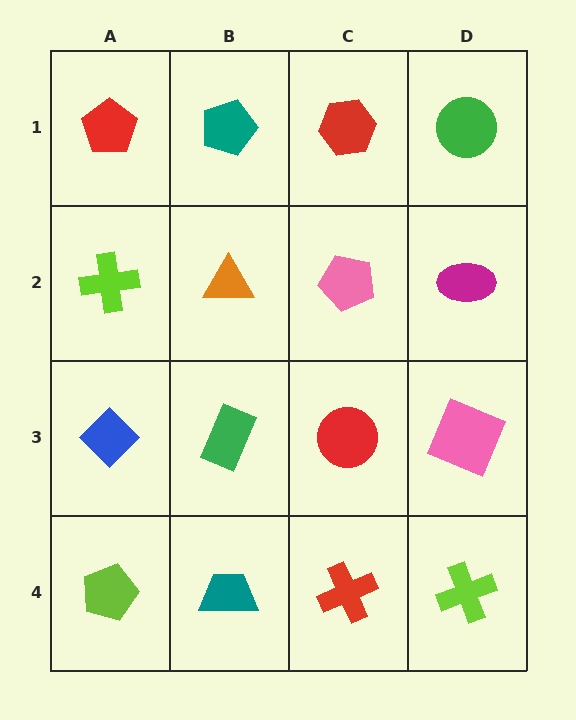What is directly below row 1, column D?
A magenta ellipse.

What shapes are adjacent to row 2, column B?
A teal pentagon (row 1, column B), a green rectangle (row 3, column B), a lime cross (row 2, column A), a pink pentagon (row 2, column C).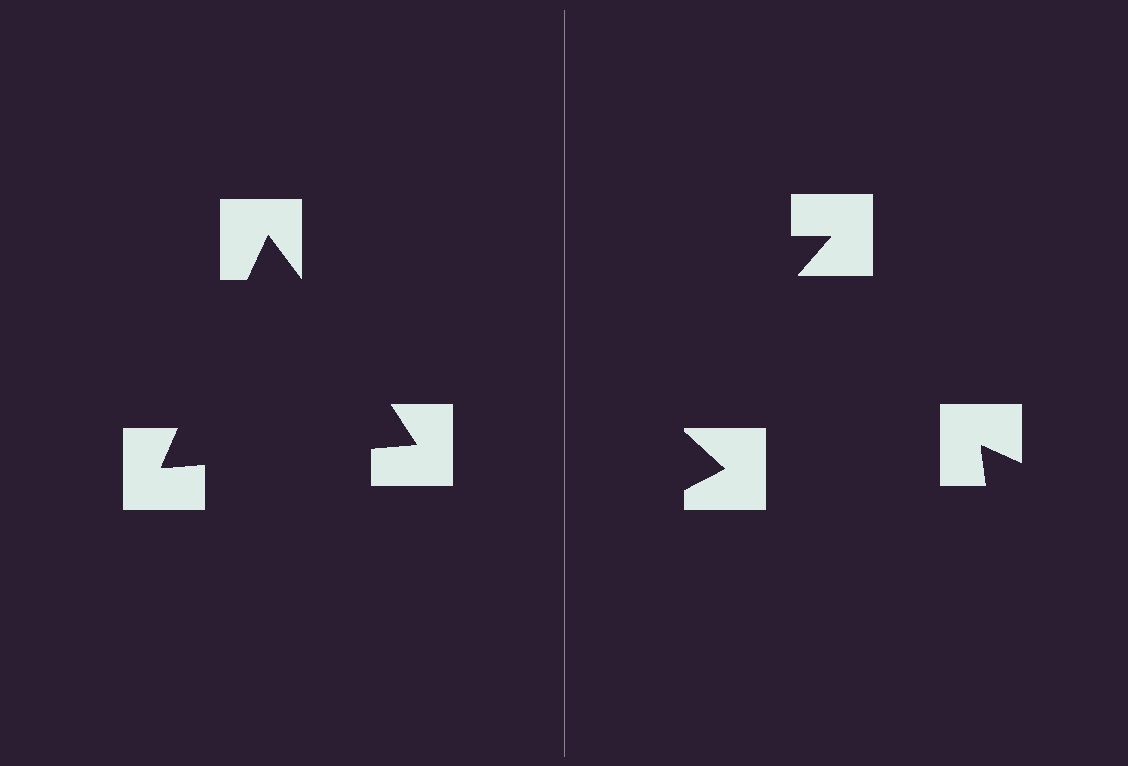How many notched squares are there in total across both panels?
6 — 3 on each side.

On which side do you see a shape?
An illusory triangle appears on the left side. On the right side the wedge cuts are rotated, so no coherent shape forms.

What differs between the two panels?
The notched squares are positioned identically on both sides; only the wedge orientations differ. On the left they align to a triangle; on the right they are misaligned.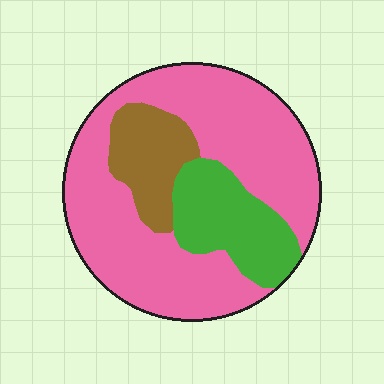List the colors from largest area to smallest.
From largest to smallest: pink, green, brown.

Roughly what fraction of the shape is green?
Green covers roughly 20% of the shape.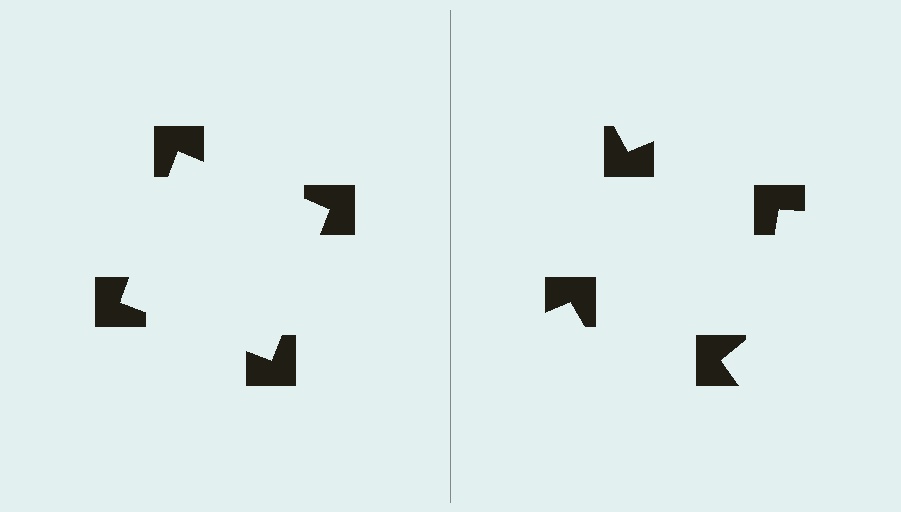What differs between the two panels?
The notched squares are positioned identically on both sides; only the wedge orientations differ. On the left they align to a square; on the right they are misaligned.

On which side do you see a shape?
An illusory square appears on the left side. On the right side the wedge cuts are rotated, so no coherent shape forms.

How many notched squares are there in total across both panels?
8 — 4 on each side.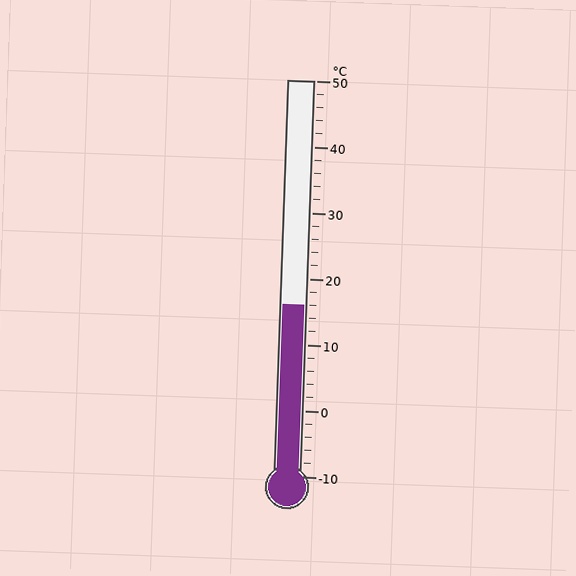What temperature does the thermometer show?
The thermometer shows approximately 16°C.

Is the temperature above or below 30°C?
The temperature is below 30°C.